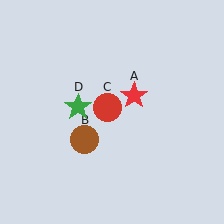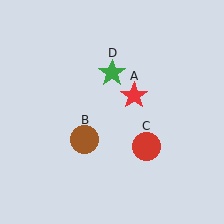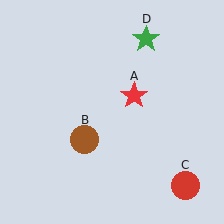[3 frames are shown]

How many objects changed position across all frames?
2 objects changed position: red circle (object C), green star (object D).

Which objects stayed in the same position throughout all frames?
Red star (object A) and brown circle (object B) remained stationary.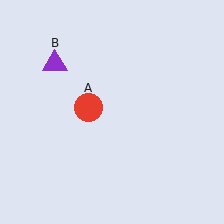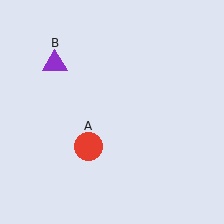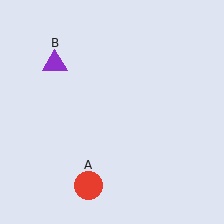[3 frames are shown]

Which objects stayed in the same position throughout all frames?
Purple triangle (object B) remained stationary.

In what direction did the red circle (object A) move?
The red circle (object A) moved down.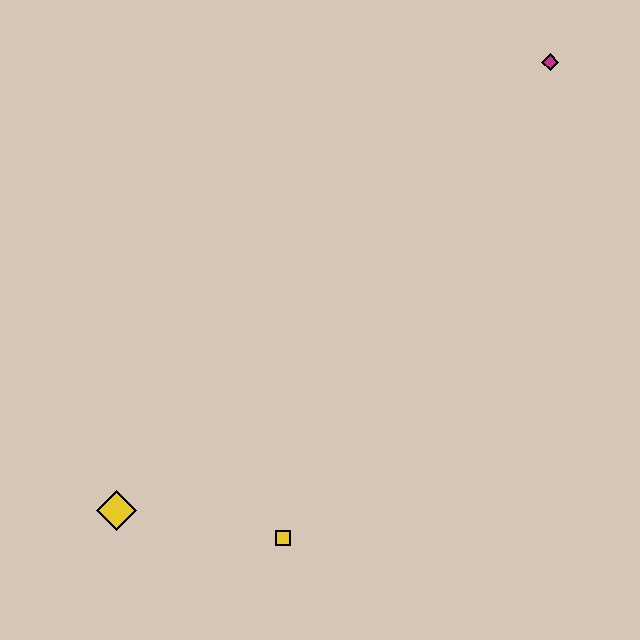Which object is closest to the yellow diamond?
The yellow square is closest to the yellow diamond.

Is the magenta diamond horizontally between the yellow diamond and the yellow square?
No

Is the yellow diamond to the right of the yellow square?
No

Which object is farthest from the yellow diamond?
The magenta diamond is farthest from the yellow diamond.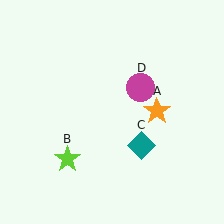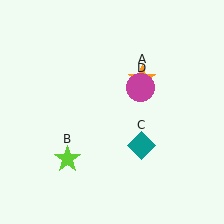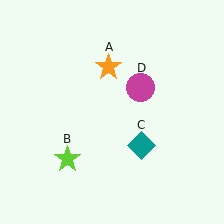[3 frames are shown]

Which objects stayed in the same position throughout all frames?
Lime star (object B) and teal diamond (object C) and magenta circle (object D) remained stationary.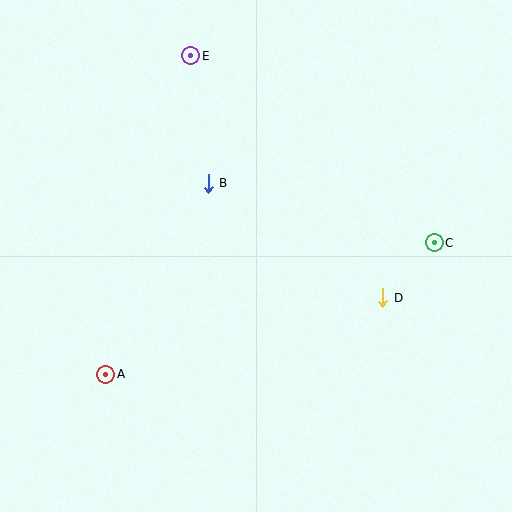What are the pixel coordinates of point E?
Point E is at (191, 56).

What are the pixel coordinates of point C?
Point C is at (434, 243).